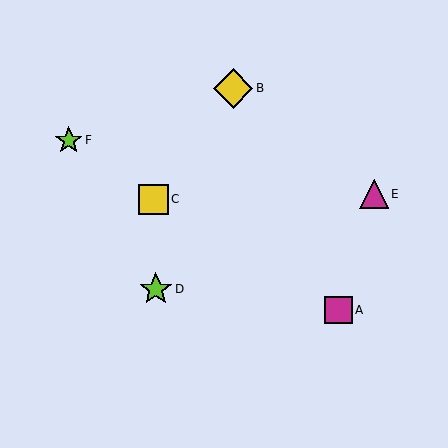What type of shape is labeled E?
Shape E is a magenta triangle.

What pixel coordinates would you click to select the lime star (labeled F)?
Click at (69, 140) to select the lime star F.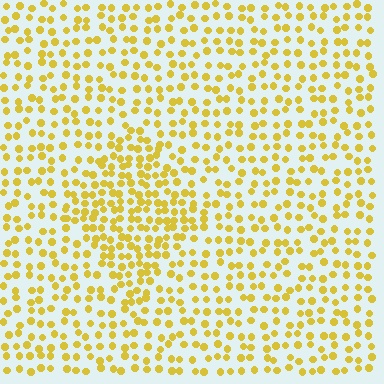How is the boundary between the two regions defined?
The boundary is defined by a change in element density (approximately 1.7x ratio). All elements are the same color, size, and shape.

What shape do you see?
I see a diamond.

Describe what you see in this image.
The image contains small yellow elements arranged at two different densities. A diamond-shaped region is visible where the elements are more densely packed than the surrounding area.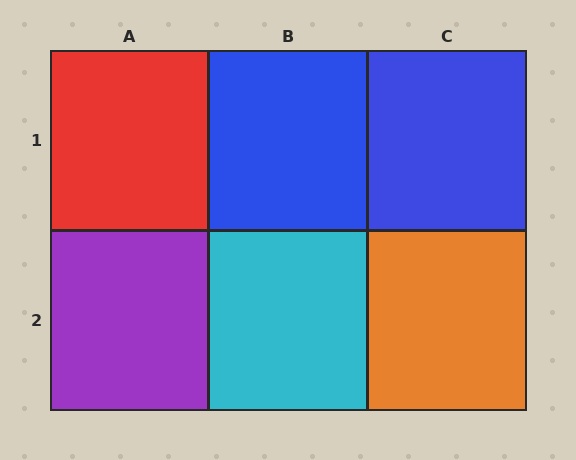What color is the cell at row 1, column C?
Blue.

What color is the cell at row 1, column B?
Blue.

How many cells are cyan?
1 cell is cyan.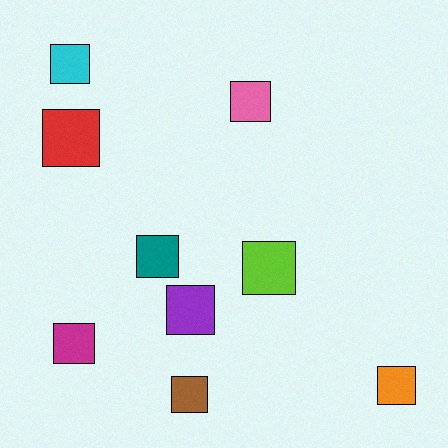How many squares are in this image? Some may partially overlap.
There are 9 squares.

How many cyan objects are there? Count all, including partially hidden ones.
There is 1 cyan object.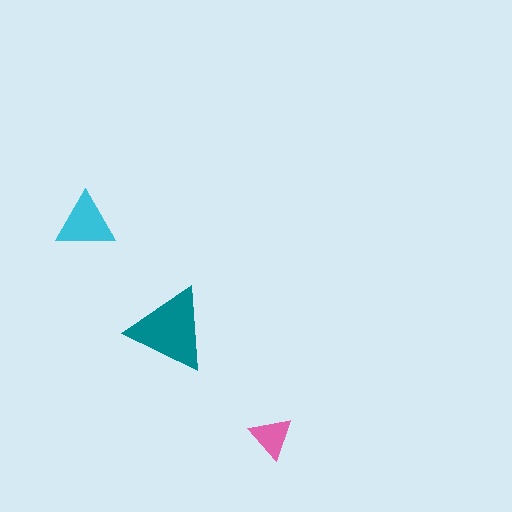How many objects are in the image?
There are 3 objects in the image.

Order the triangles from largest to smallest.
the teal one, the cyan one, the pink one.